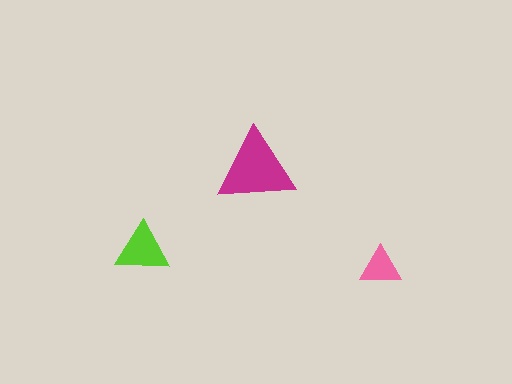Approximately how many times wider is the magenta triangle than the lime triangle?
About 1.5 times wider.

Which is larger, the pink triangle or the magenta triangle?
The magenta one.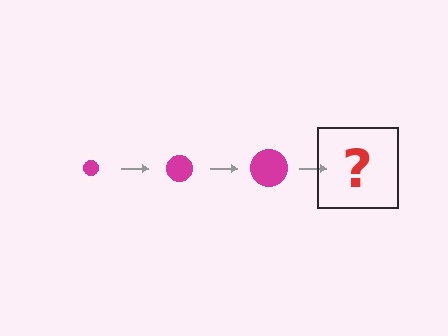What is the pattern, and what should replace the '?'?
The pattern is that the circle gets progressively larger each step. The '?' should be a magenta circle, larger than the previous one.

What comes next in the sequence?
The next element should be a magenta circle, larger than the previous one.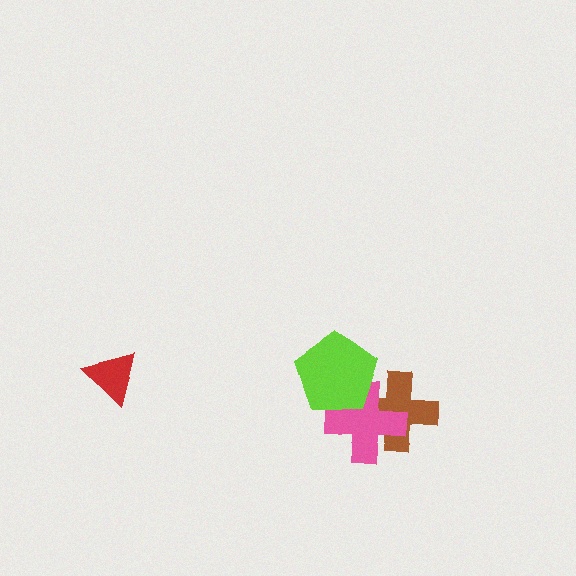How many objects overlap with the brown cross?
2 objects overlap with the brown cross.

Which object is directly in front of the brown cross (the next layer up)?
The pink cross is directly in front of the brown cross.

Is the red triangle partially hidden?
No, no other shape covers it.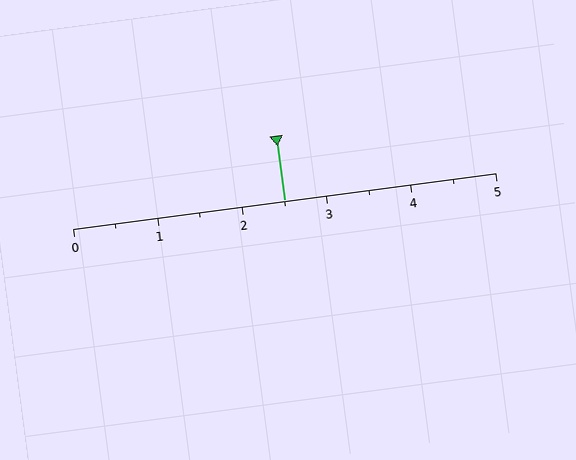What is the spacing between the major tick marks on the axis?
The major ticks are spaced 1 apart.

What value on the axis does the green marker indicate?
The marker indicates approximately 2.5.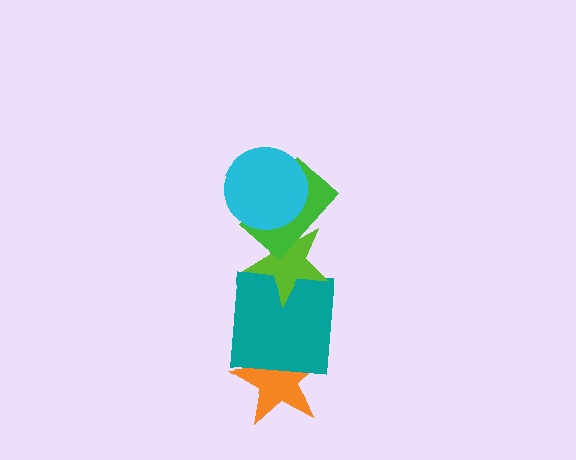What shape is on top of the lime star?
The green rectangle is on top of the lime star.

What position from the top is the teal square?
The teal square is 4th from the top.